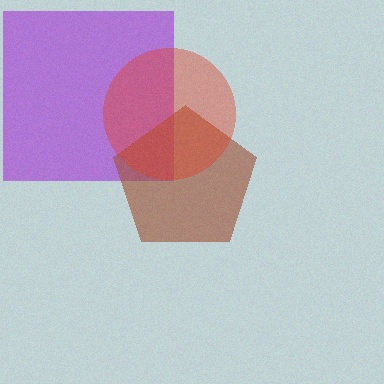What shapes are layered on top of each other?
The layered shapes are: a purple square, a brown pentagon, a red circle.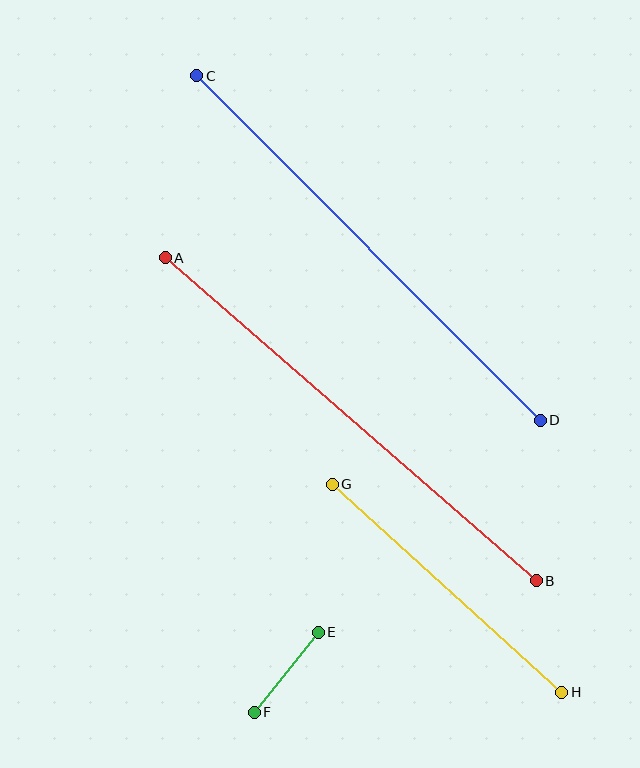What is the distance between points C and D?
The distance is approximately 487 pixels.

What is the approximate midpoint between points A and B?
The midpoint is at approximately (351, 419) pixels.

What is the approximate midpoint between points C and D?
The midpoint is at approximately (368, 248) pixels.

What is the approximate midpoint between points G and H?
The midpoint is at approximately (447, 588) pixels.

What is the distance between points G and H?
The distance is approximately 310 pixels.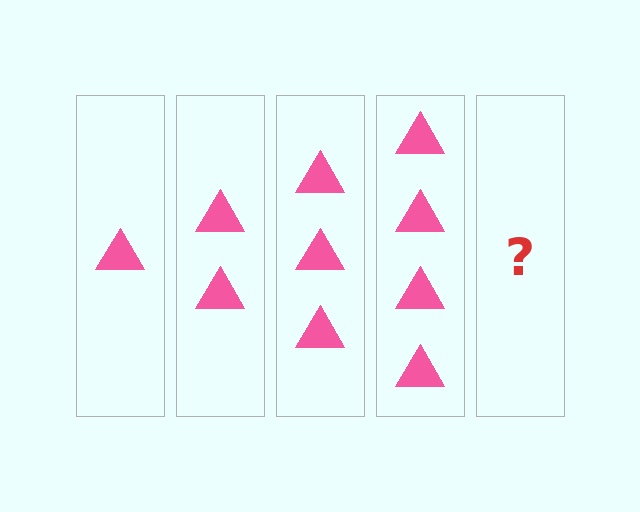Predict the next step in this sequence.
The next step is 5 triangles.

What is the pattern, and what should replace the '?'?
The pattern is that each step adds one more triangle. The '?' should be 5 triangles.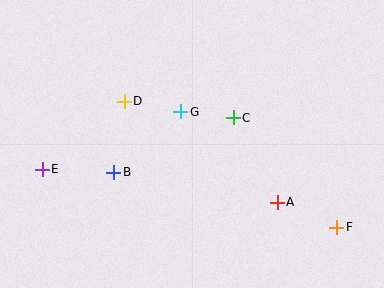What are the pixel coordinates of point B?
Point B is at (114, 172).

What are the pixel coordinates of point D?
Point D is at (124, 101).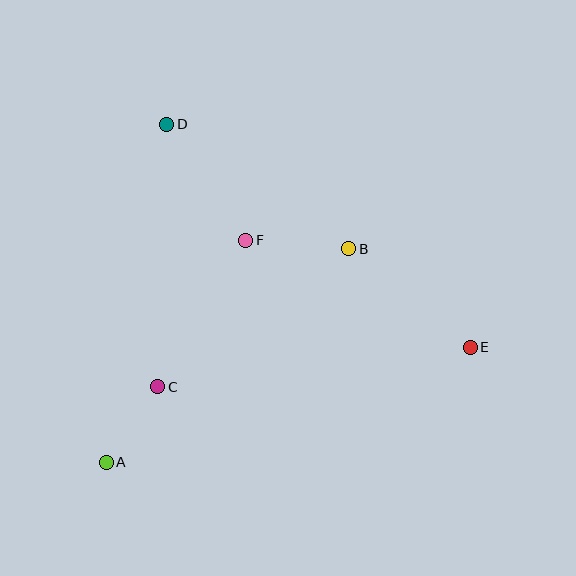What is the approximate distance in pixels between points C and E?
The distance between C and E is approximately 315 pixels.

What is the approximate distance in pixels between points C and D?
The distance between C and D is approximately 263 pixels.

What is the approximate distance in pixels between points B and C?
The distance between B and C is approximately 236 pixels.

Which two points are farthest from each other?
Points A and E are farthest from each other.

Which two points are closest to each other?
Points A and C are closest to each other.